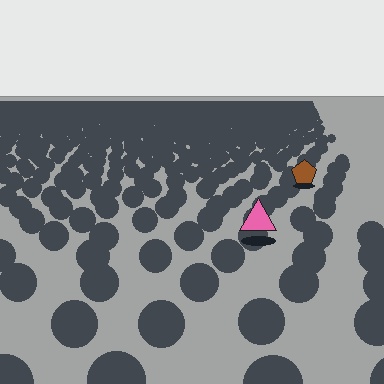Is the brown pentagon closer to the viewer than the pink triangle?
No. The pink triangle is closer — you can tell from the texture gradient: the ground texture is coarser near it.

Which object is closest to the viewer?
The pink triangle is closest. The texture marks near it are larger and more spread out.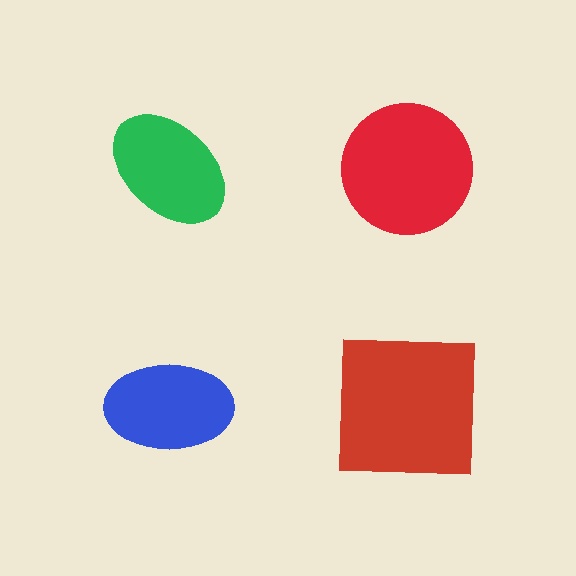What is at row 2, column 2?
A red square.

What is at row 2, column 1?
A blue ellipse.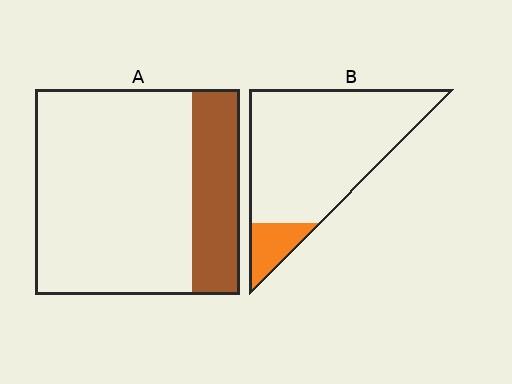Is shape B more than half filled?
No.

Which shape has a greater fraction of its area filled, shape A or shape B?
Shape A.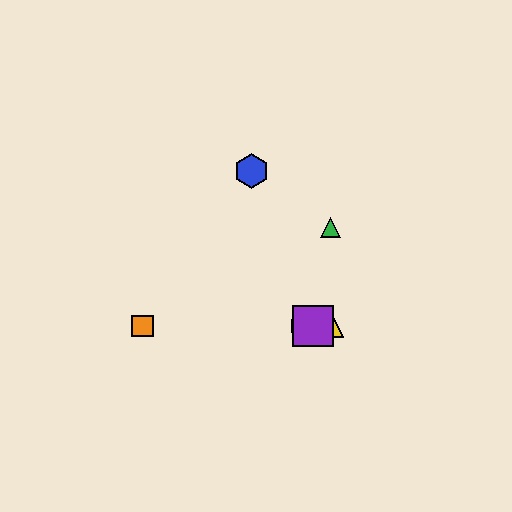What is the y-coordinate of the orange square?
The orange square is at y≈326.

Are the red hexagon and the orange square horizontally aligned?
Yes, both are at y≈326.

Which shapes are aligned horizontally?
The red hexagon, the yellow triangle, the purple square, the orange square are aligned horizontally.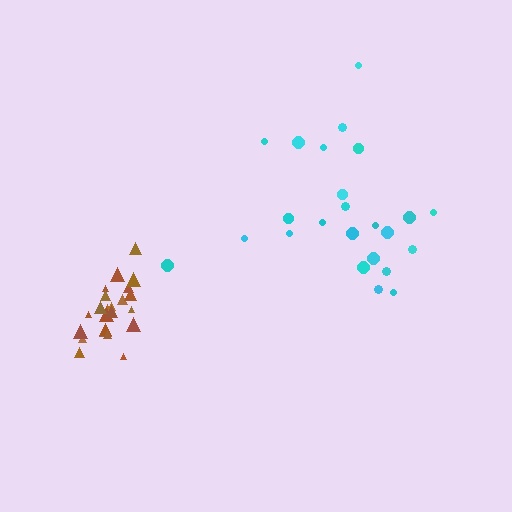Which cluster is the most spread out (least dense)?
Cyan.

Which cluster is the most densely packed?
Brown.